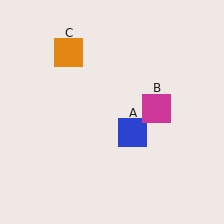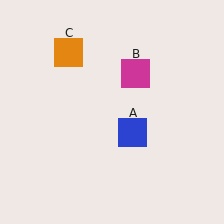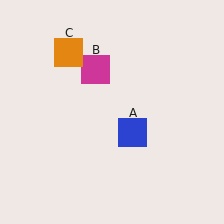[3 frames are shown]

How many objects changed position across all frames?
1 object changed position: magenta square (object B).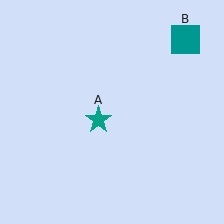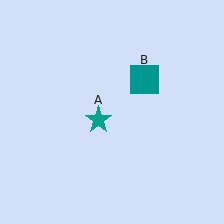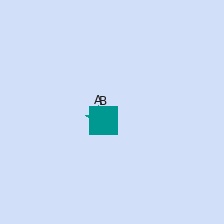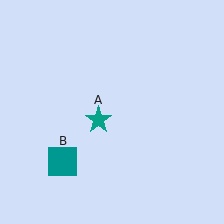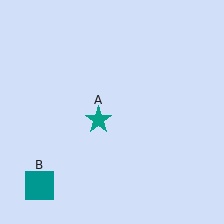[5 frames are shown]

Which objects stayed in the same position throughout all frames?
Teal star (object A) remained stationary.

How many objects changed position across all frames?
1 object changed position: teal square (object B).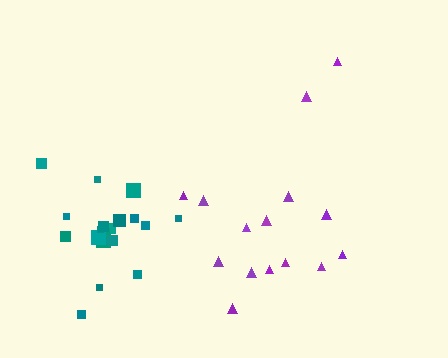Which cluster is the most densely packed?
Teal.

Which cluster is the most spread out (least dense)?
Purple.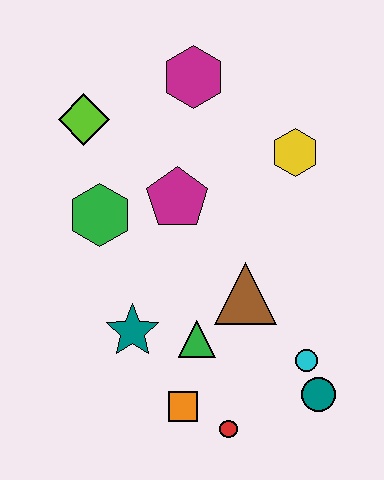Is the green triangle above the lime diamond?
No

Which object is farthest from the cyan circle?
The lime diamond is farthest from the cyan circle.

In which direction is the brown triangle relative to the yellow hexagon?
The brown triangle is below the yellow hexagon.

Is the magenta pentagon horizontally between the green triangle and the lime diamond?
Yes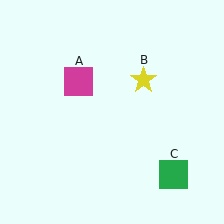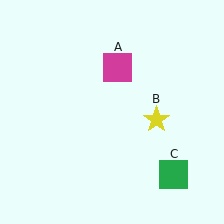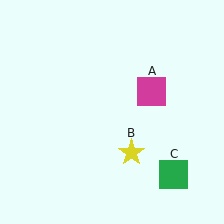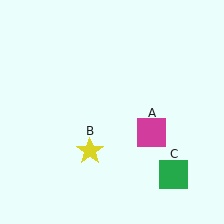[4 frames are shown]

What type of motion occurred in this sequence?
The magenta square (object A), yellow star (object B) rotated clockwise around the center of the scene.